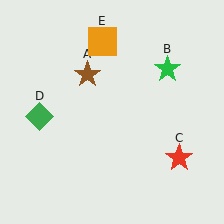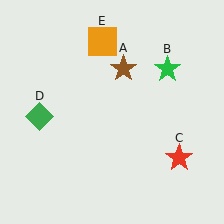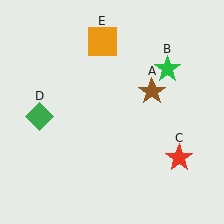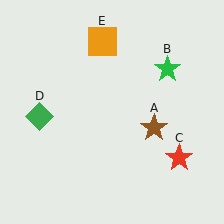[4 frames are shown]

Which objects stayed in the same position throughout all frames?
Green star (object B) and red star (object C) and green diamond (object D) and orange square (object E) remained stationary.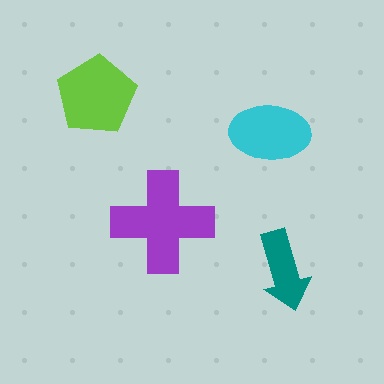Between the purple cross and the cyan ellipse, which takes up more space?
The purple cross.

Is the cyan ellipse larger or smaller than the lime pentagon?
Smaller.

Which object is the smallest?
The teal arrow.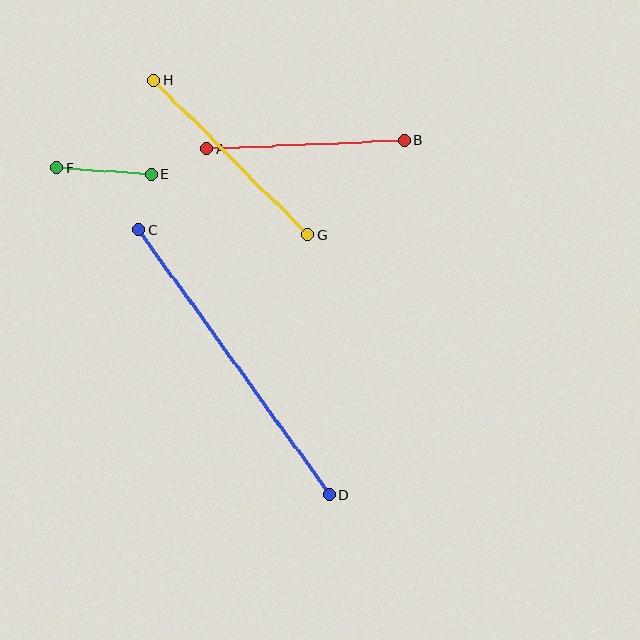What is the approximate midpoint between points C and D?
The midpoint is at approximately (234, 362) pixels.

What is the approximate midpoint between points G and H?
The midpoint is at approximately (231, 158) pixels.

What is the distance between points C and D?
The distance is approximately 327 pixels.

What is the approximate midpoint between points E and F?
The midpoint is at approximately (104, 171) pixels.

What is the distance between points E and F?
The distance is approximately 95 pixels.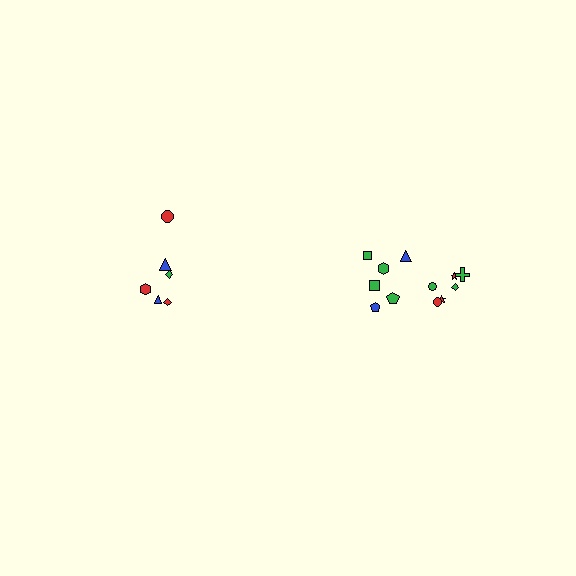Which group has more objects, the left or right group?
The right group.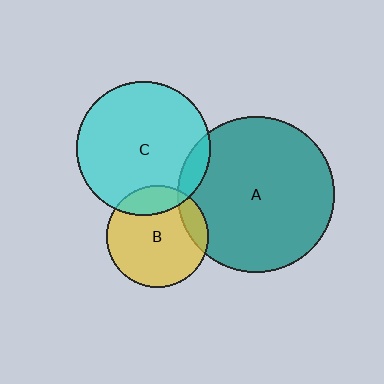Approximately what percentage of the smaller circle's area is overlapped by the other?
Approximately 15%.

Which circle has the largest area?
Circle A (teal).